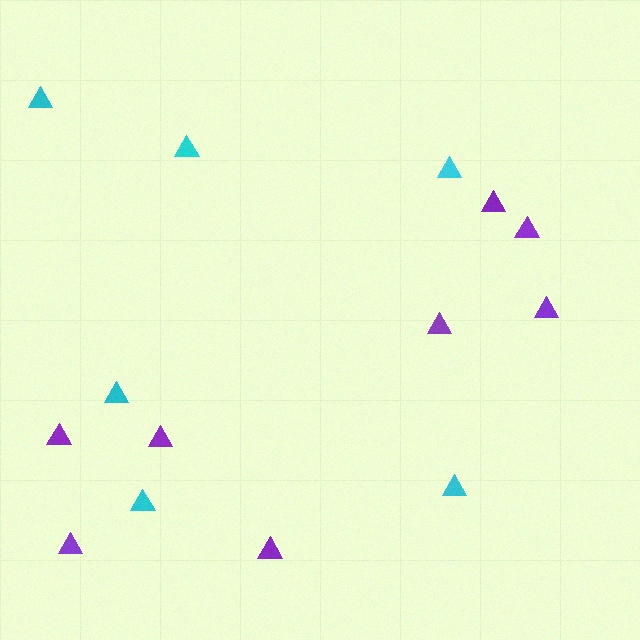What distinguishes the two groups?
There are 2 groups: one group of cyan triangles (6) and one group of purple triangles (8).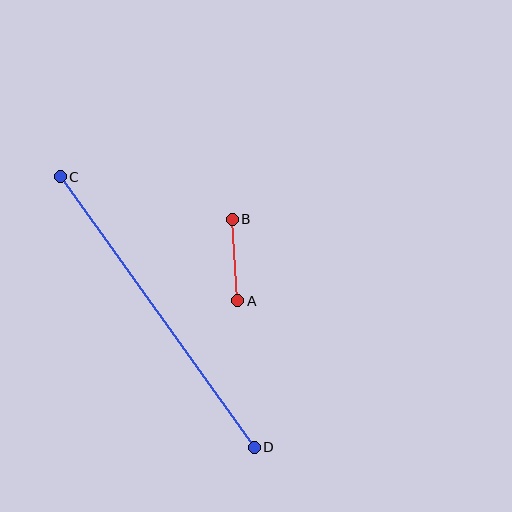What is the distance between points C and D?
The distance is approximately 333 pixels.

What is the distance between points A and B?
The distance is approximately 82 pixels.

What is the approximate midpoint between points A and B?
The midpoint is at approximately (235, 260) pixels.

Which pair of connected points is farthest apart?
Points C and D are farthest apart.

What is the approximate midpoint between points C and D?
The midpoint is at approximately (157, 312) pixels.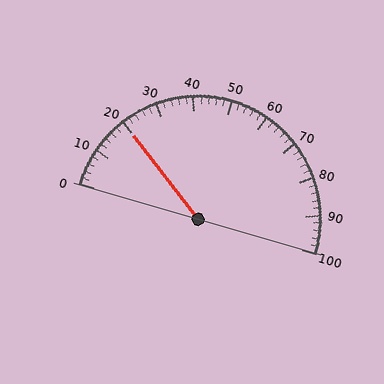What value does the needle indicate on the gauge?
The needle indicates approximately 20.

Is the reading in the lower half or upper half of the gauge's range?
The reading is in the lower half of the range (0 to 100).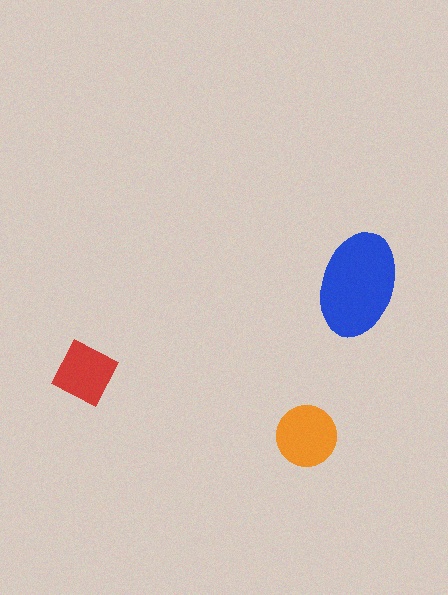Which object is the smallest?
The red square.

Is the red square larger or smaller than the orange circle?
Smaller.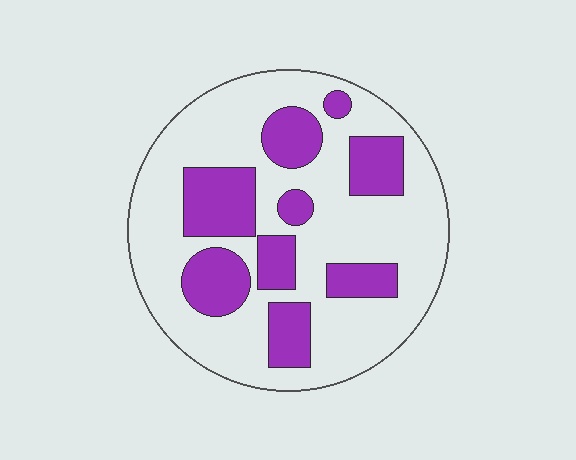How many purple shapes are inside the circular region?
9.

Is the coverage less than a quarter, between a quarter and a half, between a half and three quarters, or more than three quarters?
Between a quarter and a half.